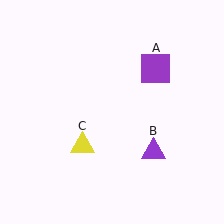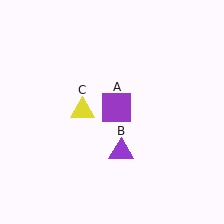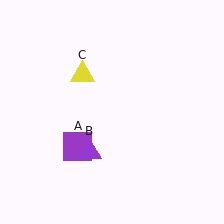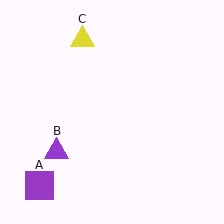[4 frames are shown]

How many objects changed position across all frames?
3 objects changed position: purple square (object A), purple triangle (object B), yellow triangle (object C).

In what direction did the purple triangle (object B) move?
The purple triangle (object B) moved left.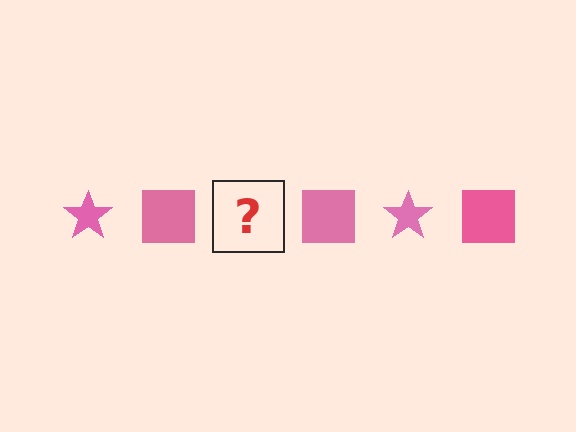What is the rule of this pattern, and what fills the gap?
The rule is that the pattern cycles through star, square shapes in pink. The gap should be filled with a pink star.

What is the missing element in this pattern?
The missing element is a pink star.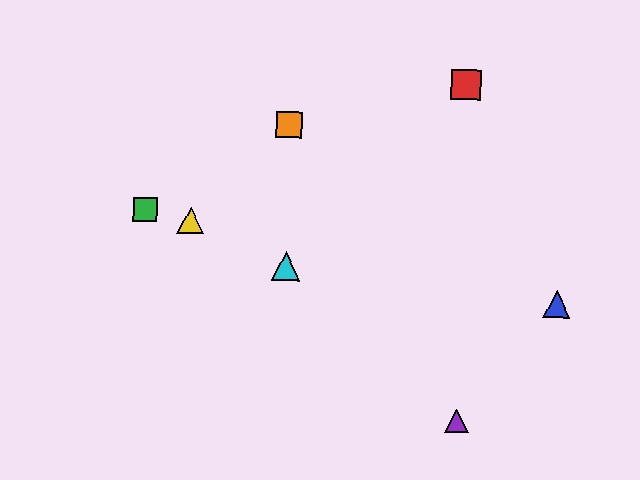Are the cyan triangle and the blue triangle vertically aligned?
No, the cyan triangle is at x≈286 and the blue triangle is at x≈557.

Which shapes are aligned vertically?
The orange square, the cyan triangle are aligned vertically.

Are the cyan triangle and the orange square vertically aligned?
Yes, both are at x≈286.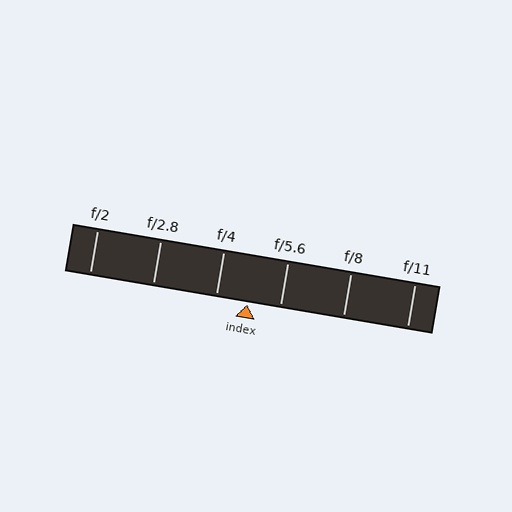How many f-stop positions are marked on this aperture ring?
There are 6 f-stop positions marked.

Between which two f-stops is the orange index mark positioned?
The index mark is between f/4 and f/5.6.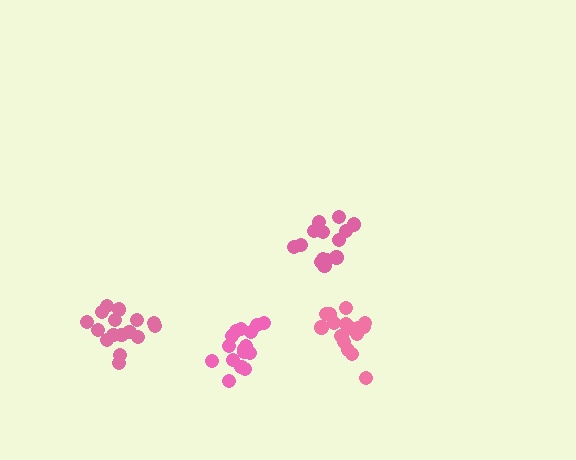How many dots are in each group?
Group 1: 17 dots, Group 2: 17 dots, Group 3: 16 dots, Group 4: 17 dots (67 total).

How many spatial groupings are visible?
There are 4 spatial groupings.